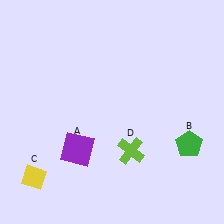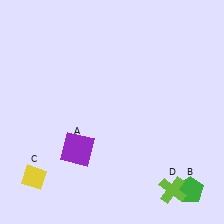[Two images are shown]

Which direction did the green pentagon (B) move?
The green pentagon (B) moved down.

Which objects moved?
The objects that moved are: the green pentagon (B), the lime cross (D).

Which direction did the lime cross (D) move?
The lime cross (D) moved right.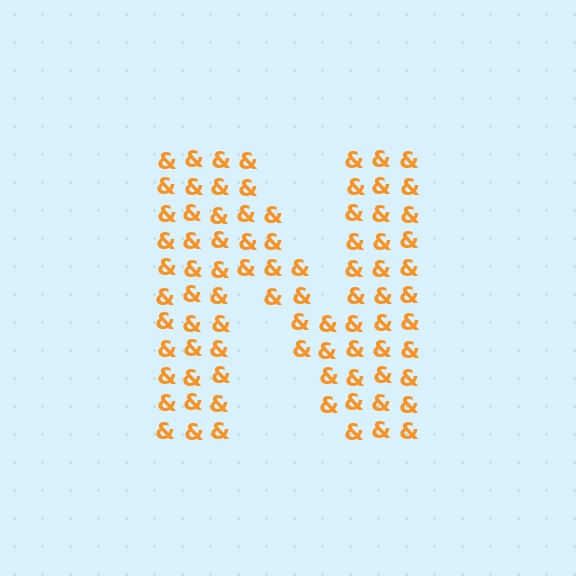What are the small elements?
The small elements are ampersands.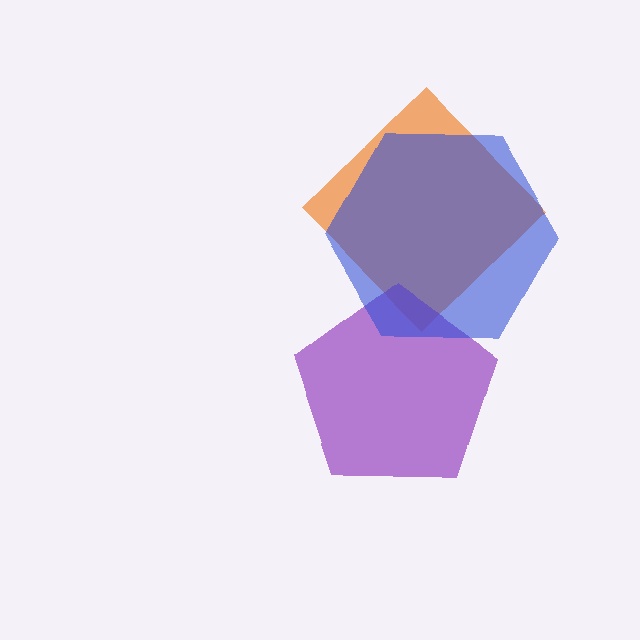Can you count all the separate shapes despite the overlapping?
Yes, there are 3 separate shapes.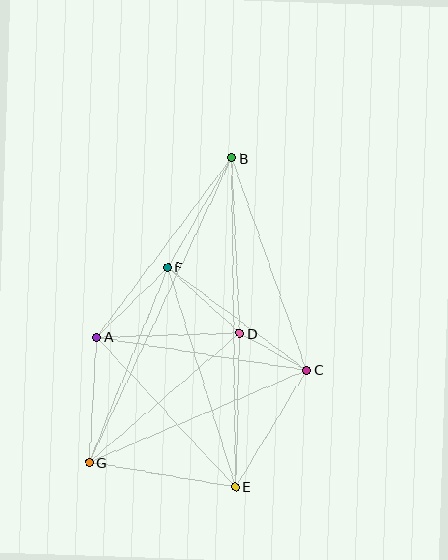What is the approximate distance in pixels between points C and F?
The distance between C and F is approximately 173 pixels.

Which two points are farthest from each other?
Points B and G are farthest from each other.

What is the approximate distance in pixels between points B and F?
The distance between B and F is approximately 127 pixels.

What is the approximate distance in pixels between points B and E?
The distance between B and E is approximately 329 pixels.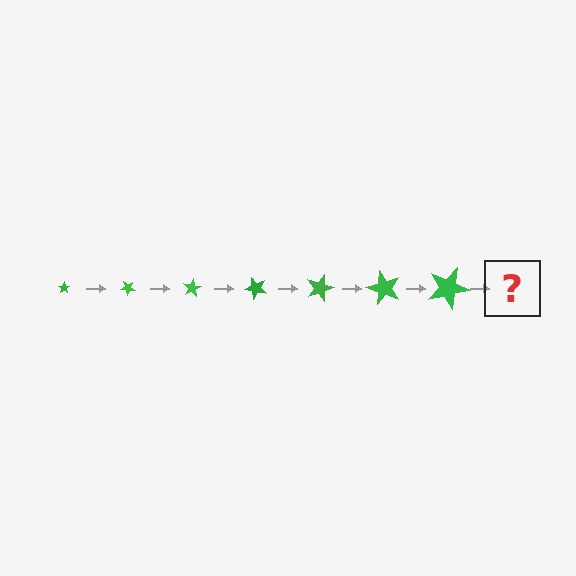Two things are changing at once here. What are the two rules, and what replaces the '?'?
The two rules are that the star grows larger each step and it rotates 40 degrees each step. The '?' should be a star, larger than the previous one and rotated 280 degrees from the start.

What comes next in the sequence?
The next element should be a star, larger than the previous one and rotated 280 degrees from the start.